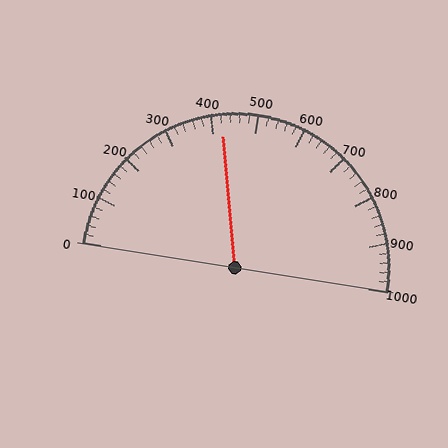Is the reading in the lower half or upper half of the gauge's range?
The reading is in the lower half of the range (0 to 1000).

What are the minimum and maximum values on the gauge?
The gauge ranges from 0 to 1000.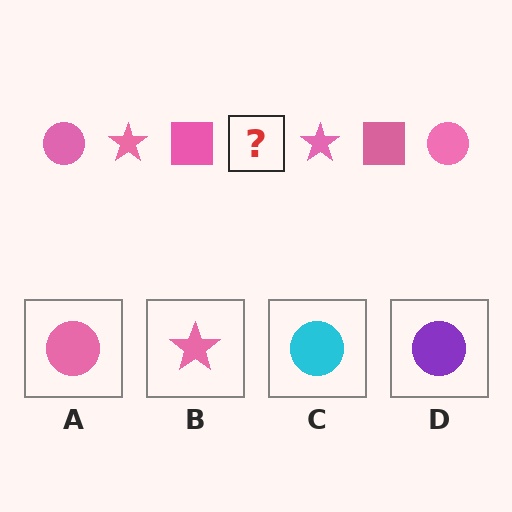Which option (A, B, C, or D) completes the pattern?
A.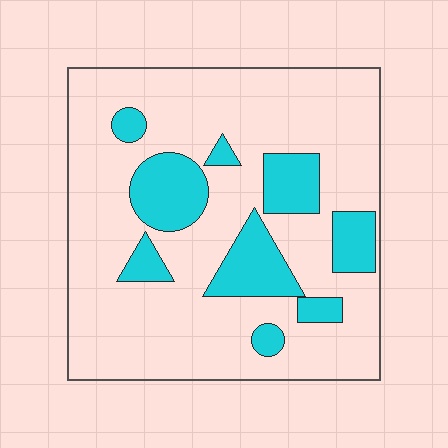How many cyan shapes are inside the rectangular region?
9.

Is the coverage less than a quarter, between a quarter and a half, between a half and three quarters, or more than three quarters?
Less than a quarter.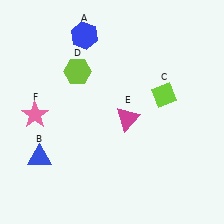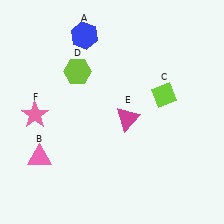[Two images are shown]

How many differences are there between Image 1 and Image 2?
There is 1 difference between the two images.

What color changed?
The triangle (B) changed from blue in Image 1 to pink in Image 2.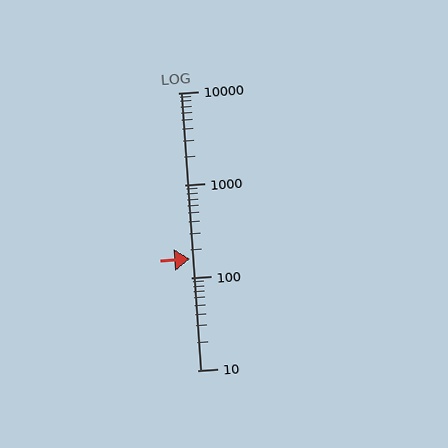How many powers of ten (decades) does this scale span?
The scale spans 3 decades, from 10 to 10000.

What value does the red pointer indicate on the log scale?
The pointer indicates approximately 160.